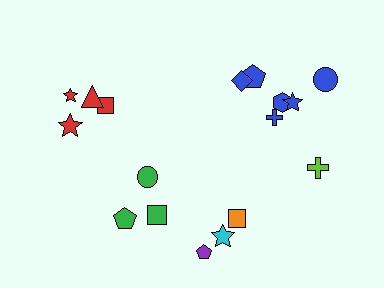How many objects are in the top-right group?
There are 7 objects.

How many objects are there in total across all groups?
There are 17 objects.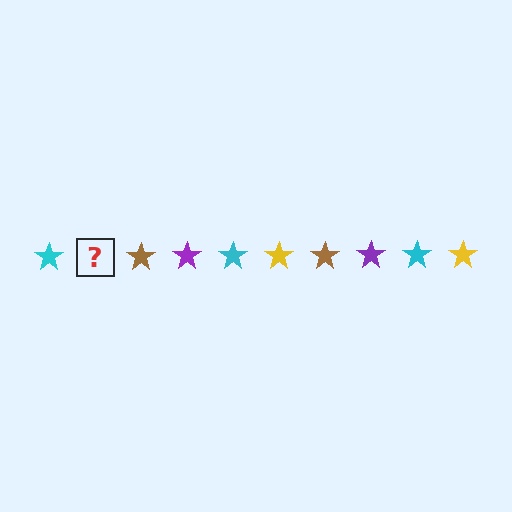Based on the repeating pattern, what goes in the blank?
The blank should be a yellow star.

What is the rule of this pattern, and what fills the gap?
The rule is that the pattern cycles through cyan, yellow, brown, purple stars. The gap should be filled with a yellow star.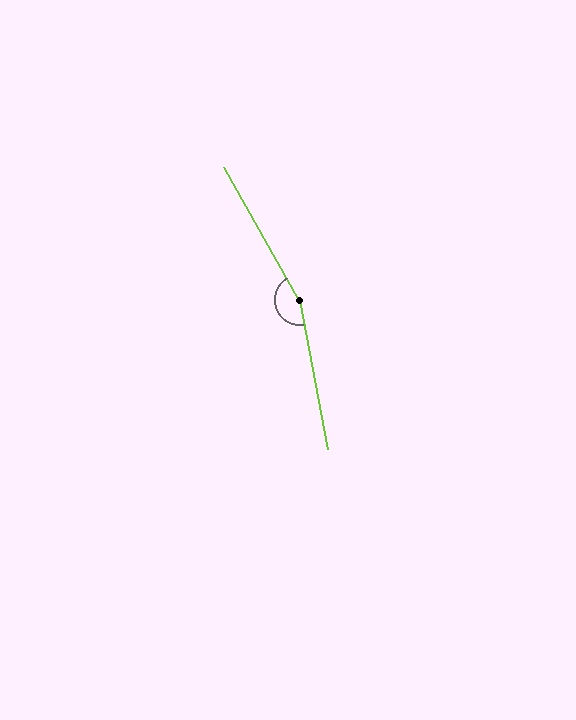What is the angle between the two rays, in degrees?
Approximately 161 degrees.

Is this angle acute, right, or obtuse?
It is obtuse.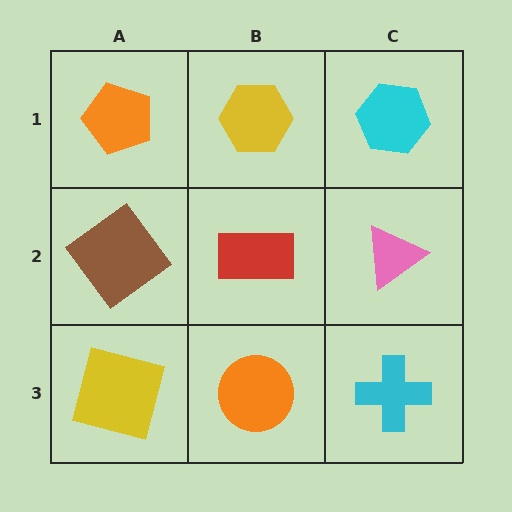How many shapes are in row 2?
3 shapes.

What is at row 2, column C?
A pink triangle.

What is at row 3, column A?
A yellow square.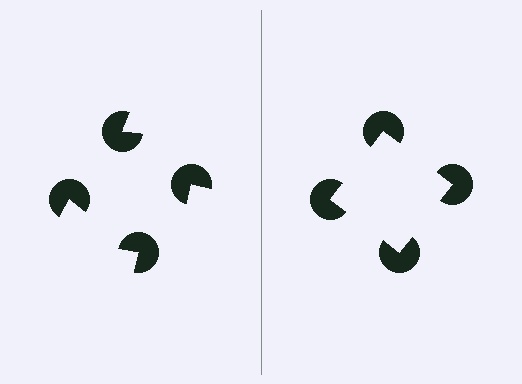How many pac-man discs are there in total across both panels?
8 — 4 on each side.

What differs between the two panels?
The pac-man discs are positioned identically on both sides; only the wedge orientations differ. On the right they align to a square; on the left they are misaligned.